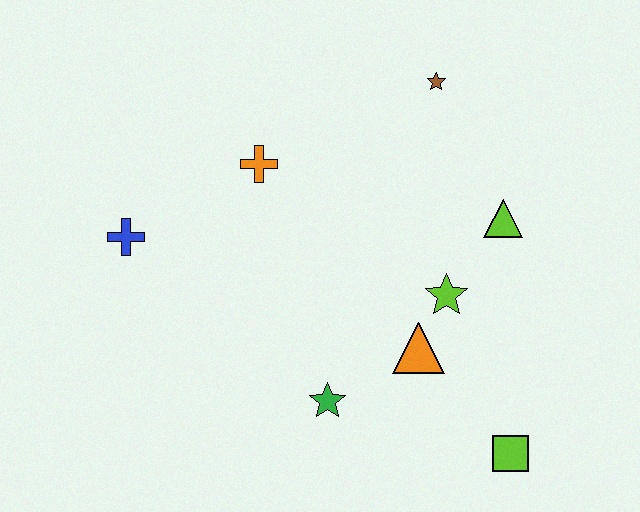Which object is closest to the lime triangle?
The lime star is closest to the lime triangle.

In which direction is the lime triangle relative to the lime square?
The lime triangle is above the lime square.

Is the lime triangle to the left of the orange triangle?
No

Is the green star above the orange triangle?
No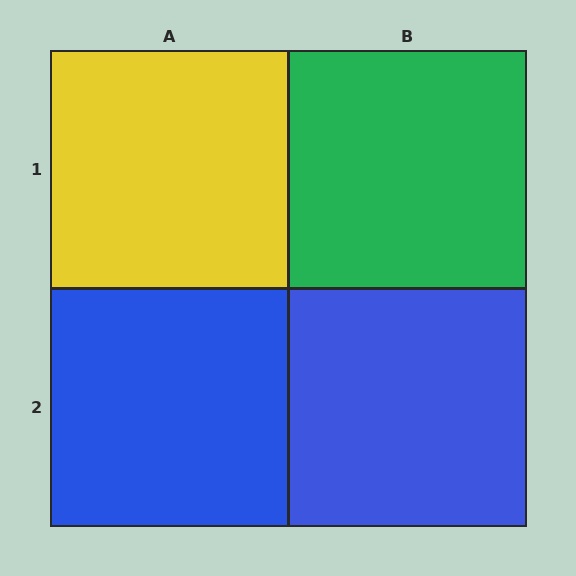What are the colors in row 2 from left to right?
Blue, blue.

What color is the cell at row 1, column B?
Green.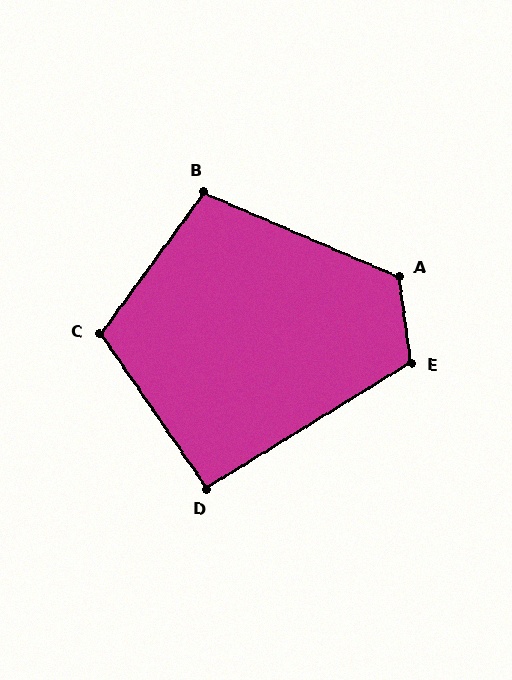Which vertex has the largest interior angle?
A, at approximately 121 degrees.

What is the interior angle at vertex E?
Approximately 114 degrees (obtuse).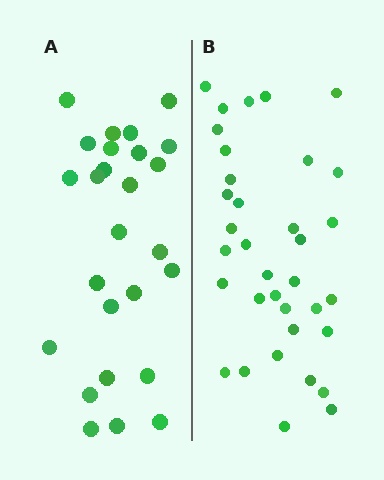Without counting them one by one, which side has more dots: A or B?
Region B (the right region) has more dots.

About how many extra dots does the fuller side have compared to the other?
Region B has roughly 8 or so more dots than region A.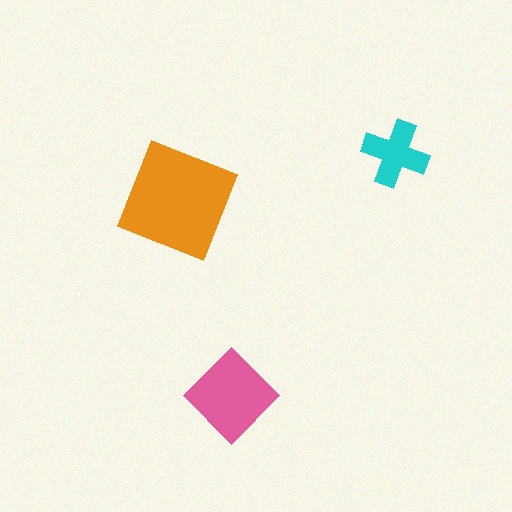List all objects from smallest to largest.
The cyan cross, the pink diamond, the orange square.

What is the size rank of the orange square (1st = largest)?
1st.